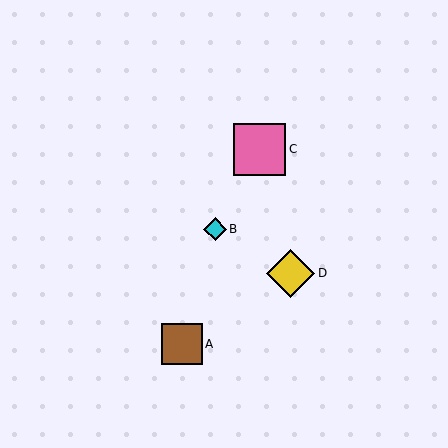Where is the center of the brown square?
The center of the brown square is at (182, 344).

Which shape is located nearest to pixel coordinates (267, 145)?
The pink square (labeled C) at (260, 149) is nearest to that location.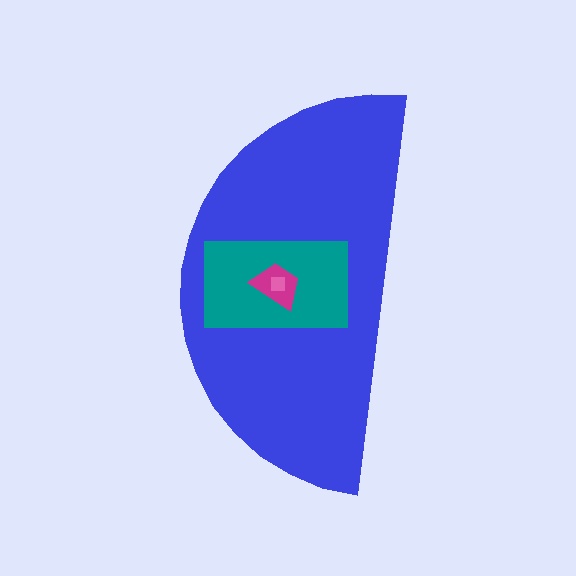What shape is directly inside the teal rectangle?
The magenta trapezoid.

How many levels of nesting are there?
4.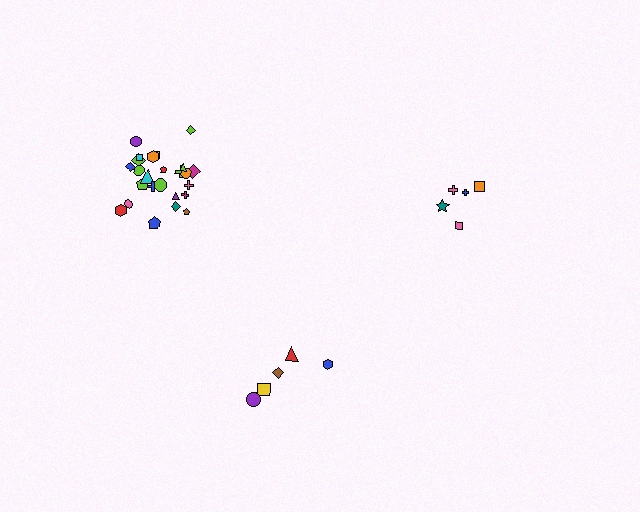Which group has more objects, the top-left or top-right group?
The top-left group.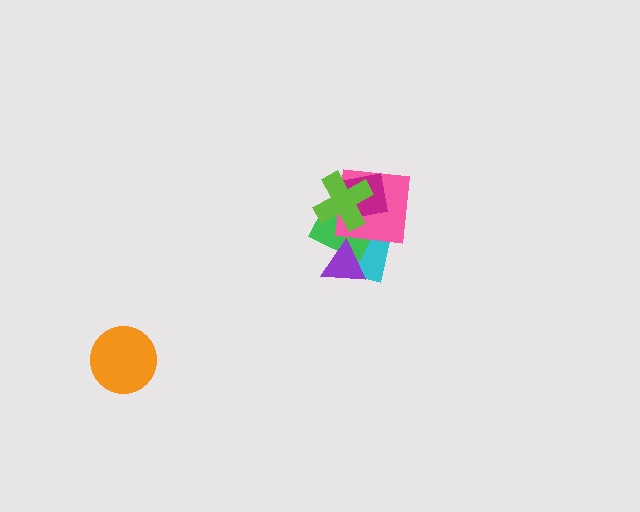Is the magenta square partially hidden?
Yes, it is partially covered by another shape.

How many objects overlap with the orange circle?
0 objects overlap with the orange circle.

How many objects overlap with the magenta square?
3 objects overlap with the magenta square.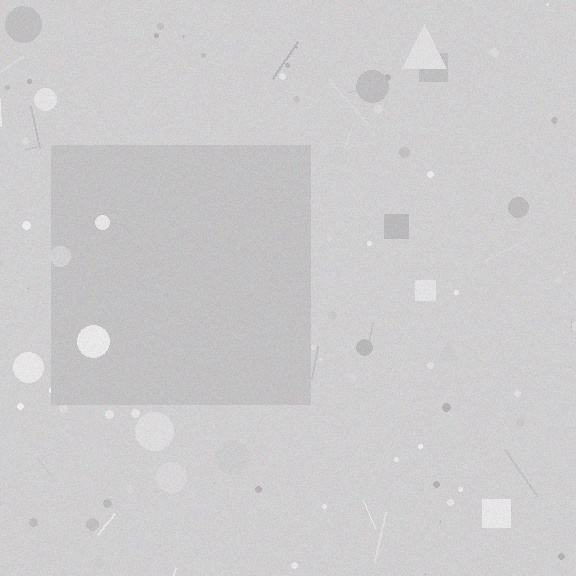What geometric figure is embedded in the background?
A square is embedded in the background.